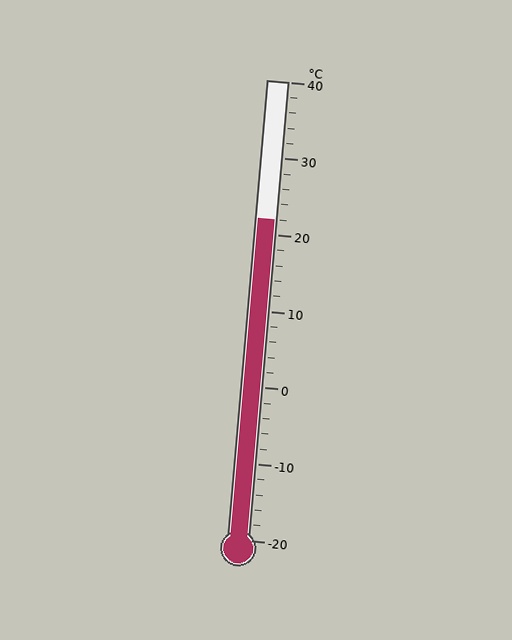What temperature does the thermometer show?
The thermometer shows approximately 22°C.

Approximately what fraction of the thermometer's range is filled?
The thermometer is filled to approximately 70% of its range.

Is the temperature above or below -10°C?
The temperature is above -10°C.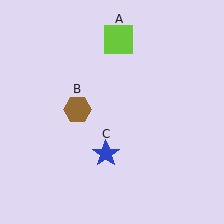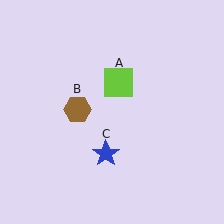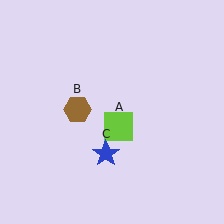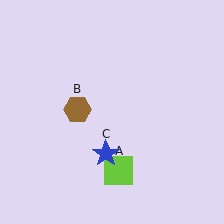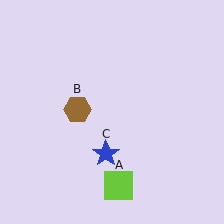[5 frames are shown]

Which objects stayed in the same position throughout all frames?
Brown hexagon (object B) and blue star (object C) remained stationary.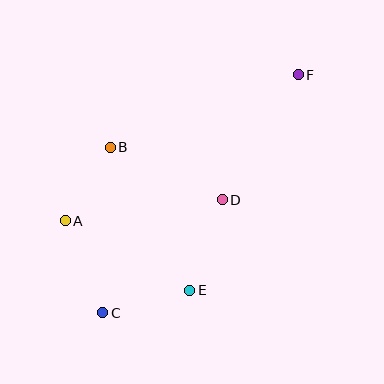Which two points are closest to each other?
Points A and B are closest to each other.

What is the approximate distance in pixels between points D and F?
The distance between D and F is approximately 146 pixels.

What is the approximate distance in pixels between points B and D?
The distance between B and D is approximately 124 pixels.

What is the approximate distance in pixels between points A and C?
The distance between A and C is approximately 99 pixels.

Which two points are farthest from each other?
Points C and F are farthest from each other.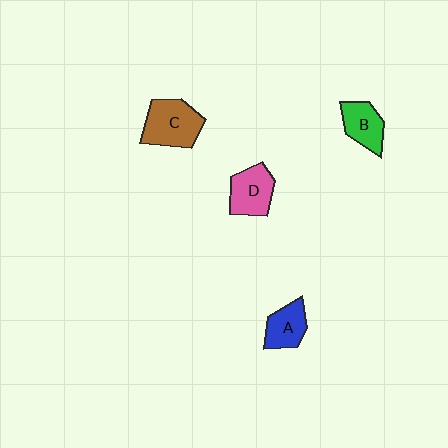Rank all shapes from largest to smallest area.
From largest to smallest: C (brown), D (pink), B (green), A (blue).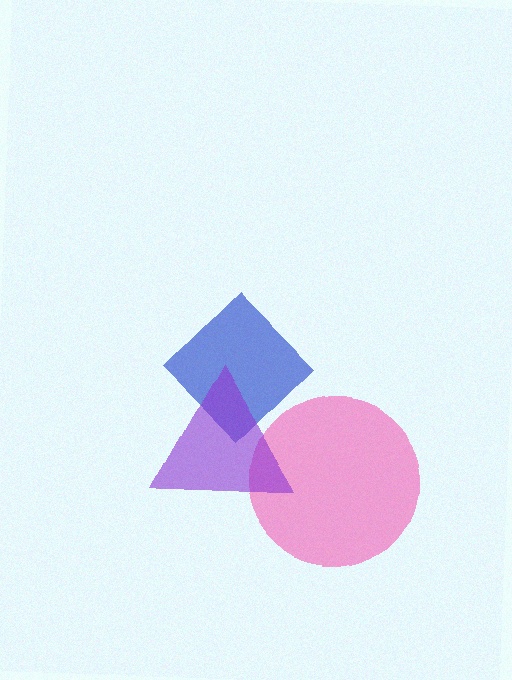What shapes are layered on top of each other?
The layered shapes are: a blue diamond, a pink circle, a purple triangle.